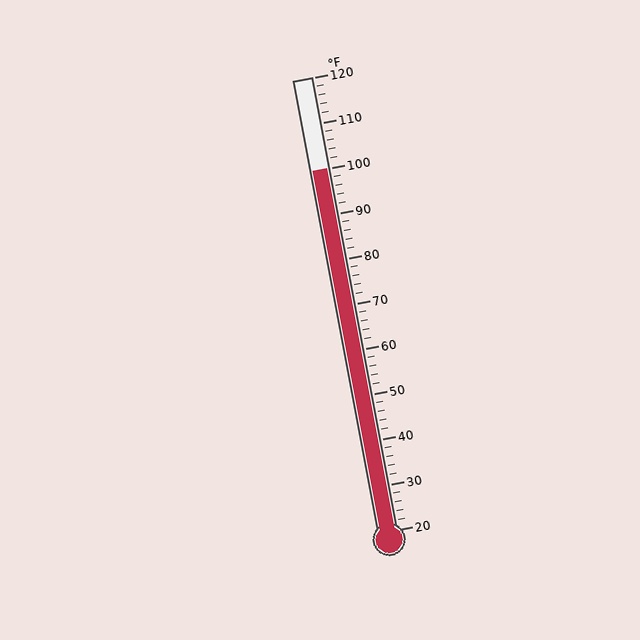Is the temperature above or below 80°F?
The temperature is above 80°F.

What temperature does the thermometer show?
The thermometer shows approximately 100°F.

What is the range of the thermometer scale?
The thermometer scale ranges from 20°F to 120°F.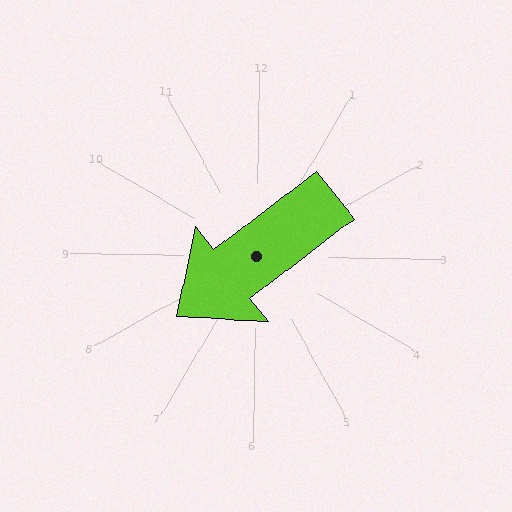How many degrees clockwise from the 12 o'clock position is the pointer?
Approximately 232 degrees.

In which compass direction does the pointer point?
Southwest.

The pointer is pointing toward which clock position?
Roughly 8 o'clock.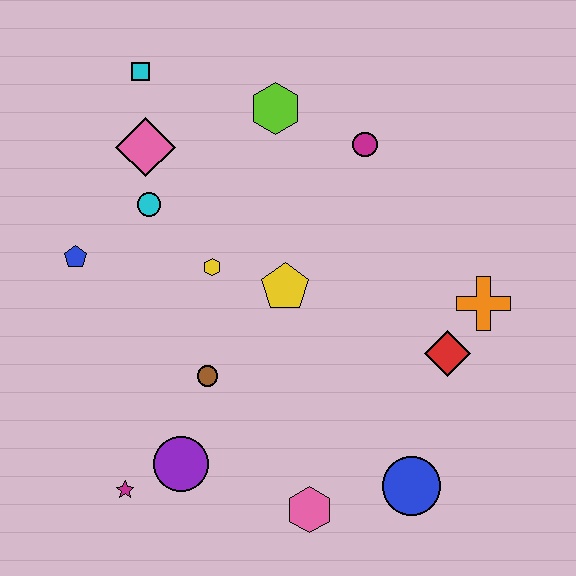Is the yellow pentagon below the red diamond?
No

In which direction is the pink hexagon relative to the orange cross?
The pink hexagon is below the orange cross.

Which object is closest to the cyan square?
The pink diamond is closest to the cyan square.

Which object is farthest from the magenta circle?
The magenta star is farthest from the magenta circle.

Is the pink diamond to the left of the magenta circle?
Yes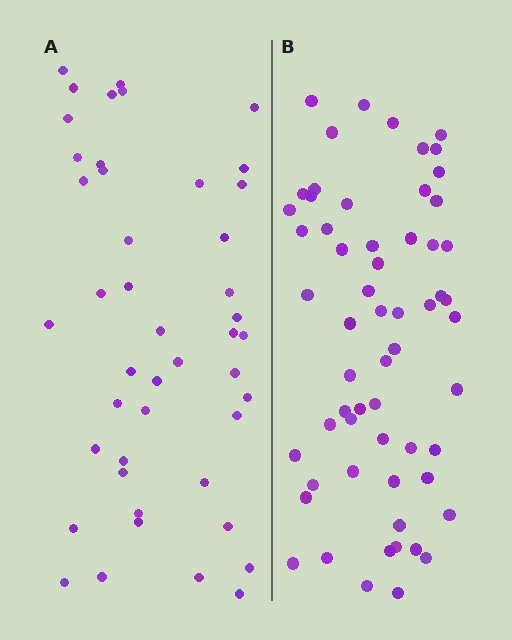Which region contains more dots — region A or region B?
Region B (the right region) has more dots.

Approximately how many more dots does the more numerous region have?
Region B has approximately 15 more dots than region A.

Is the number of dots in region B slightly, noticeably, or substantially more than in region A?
Region B has noticeably more, but not dramatically so. The ratio is roughly 1.3 to 1.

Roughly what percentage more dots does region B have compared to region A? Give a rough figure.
About 35% more.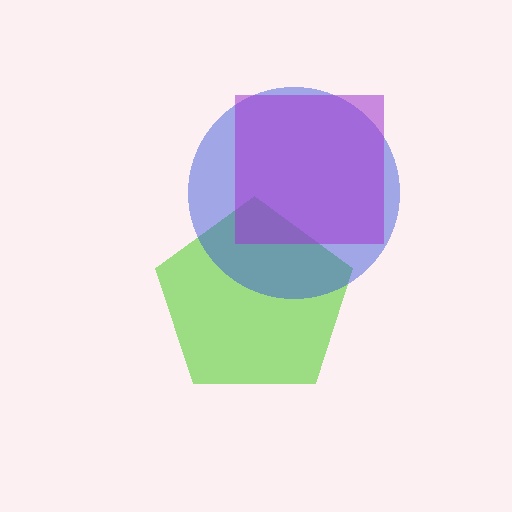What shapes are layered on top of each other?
The layered shapes are: a lime pentagon, a blue circle, a purple square.